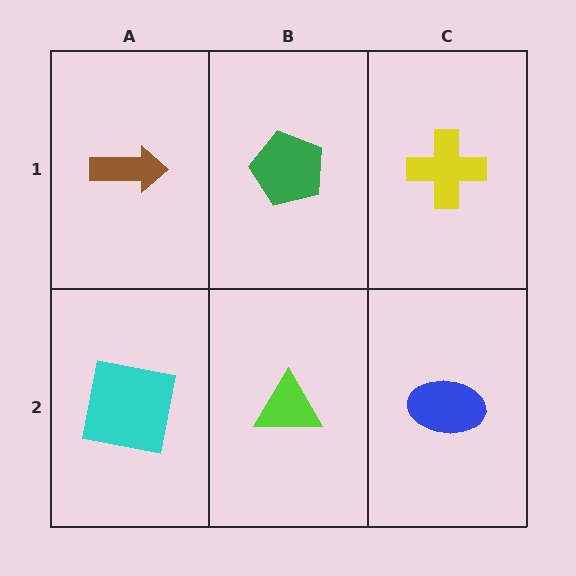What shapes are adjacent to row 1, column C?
A blue ellipse (row 2, column C), a green pentagon (row 1, column B).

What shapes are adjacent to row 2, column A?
A brown arrow (row 1, column A), a lime triangle (row 2, column B).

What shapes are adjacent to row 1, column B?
A lime triangle (row 2, column B), a brown arrow (row 1, column A), a yellow cross (row 1, column C).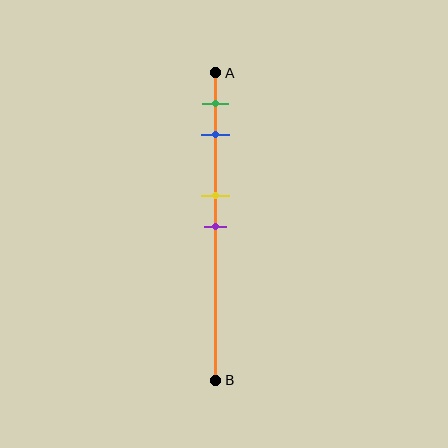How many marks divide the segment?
There are 4 marks dividing the segment.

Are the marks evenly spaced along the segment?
No, the marks are not evenly spaced.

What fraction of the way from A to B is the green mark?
The green mark is approximately 10% (0.1) of the way from A to B.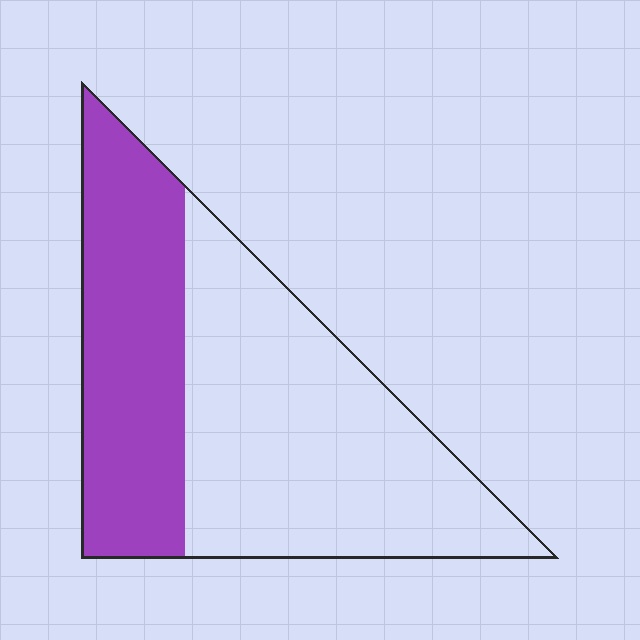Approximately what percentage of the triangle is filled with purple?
Approximately 40%.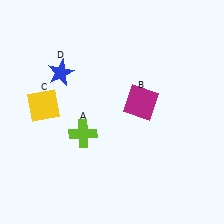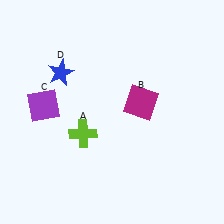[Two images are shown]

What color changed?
The square (C) changed from yellow in Image 1 to purple in Image 2.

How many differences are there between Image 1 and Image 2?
There is 1 difference between the two images.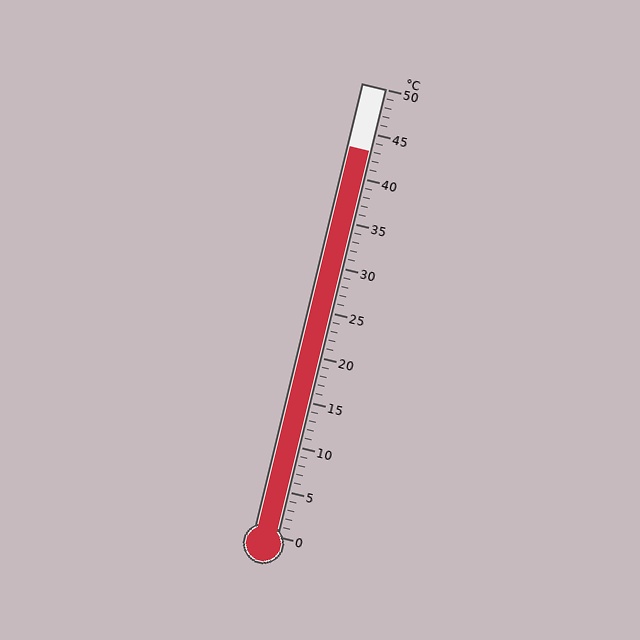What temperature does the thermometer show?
The thermometer shows approximately 43°C.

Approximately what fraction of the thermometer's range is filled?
The thermometer is filled to approximately 85% of its range.